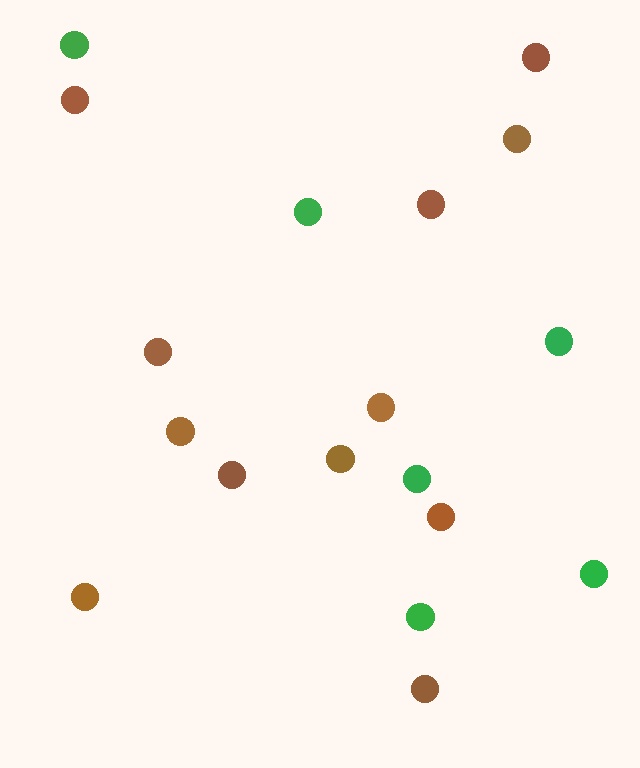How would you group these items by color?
There are 2 groups: one group of brown circles (12) and one group of green circles (6).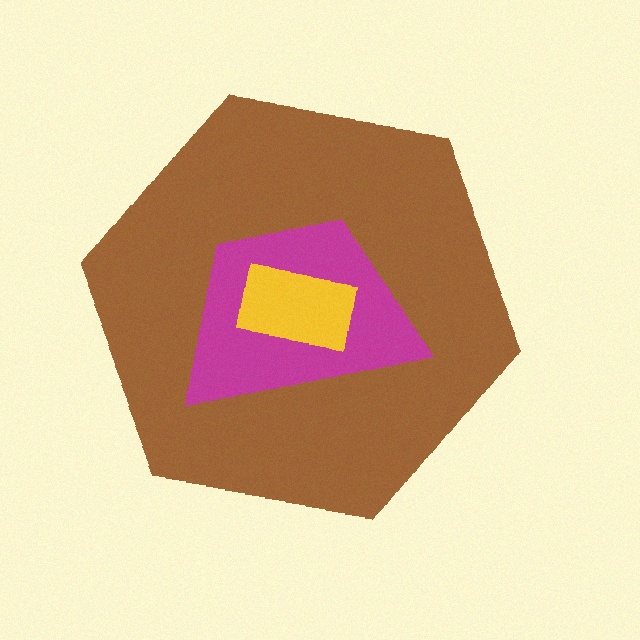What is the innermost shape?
The yellow rectangle.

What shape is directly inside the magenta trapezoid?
The yellow rectangle.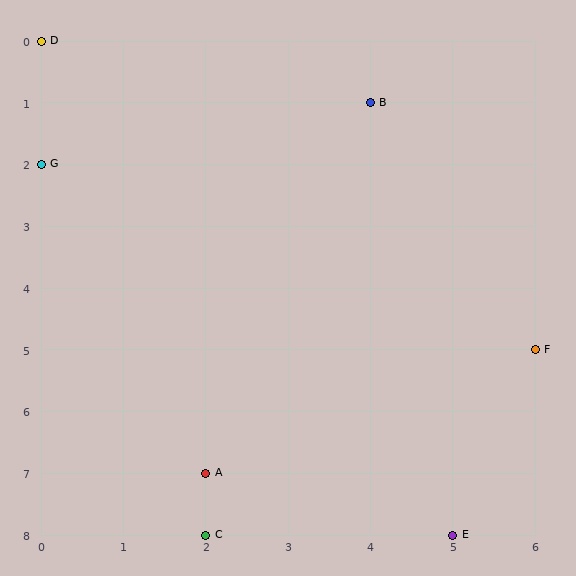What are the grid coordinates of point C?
Point C is at grid coordinates (2, 8).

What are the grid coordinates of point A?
Point A is at grid coordinates (2, 7).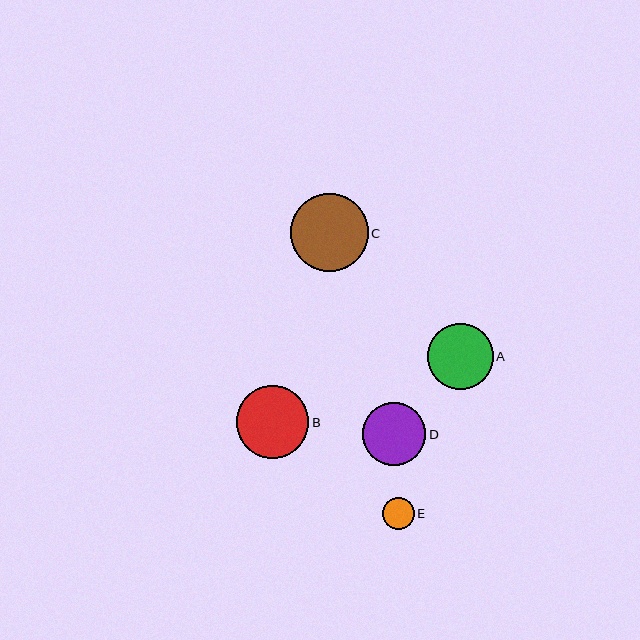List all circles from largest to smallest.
From largest to smallest: C, B, A, D, E.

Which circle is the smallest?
Circle E is the smallest with a size of approximately 31 pixels.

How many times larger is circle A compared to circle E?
Circle A is approximately 2.1 times the size of circle E.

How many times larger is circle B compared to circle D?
Circle B is approximately 1.2 times the size of circle D.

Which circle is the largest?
Circle C is the largest with a size of approximately 78 pixels.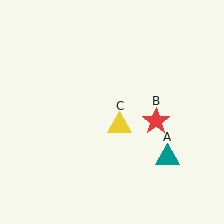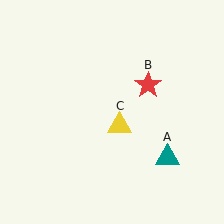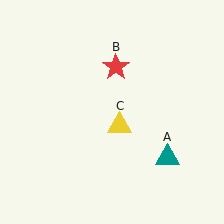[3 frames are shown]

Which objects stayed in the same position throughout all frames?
Teal triangle (object A) and yellow triangle (object C) remained stationary.